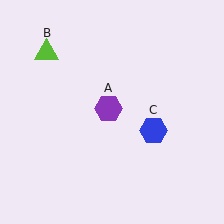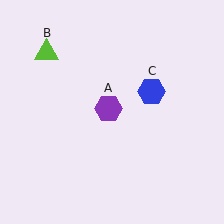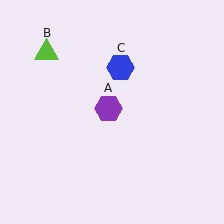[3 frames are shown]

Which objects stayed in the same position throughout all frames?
Purple hexagon (object A) and lime triangle (object B) remained stationary.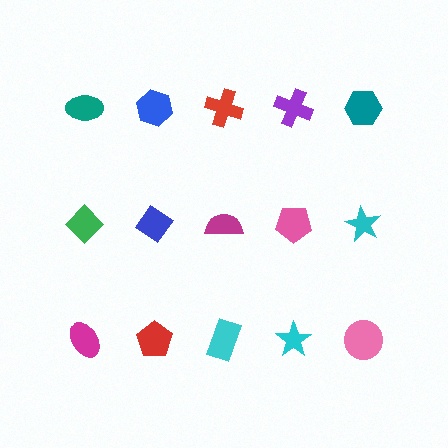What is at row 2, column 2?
A blue diamond.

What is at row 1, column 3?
A red cross.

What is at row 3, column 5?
A pink circle.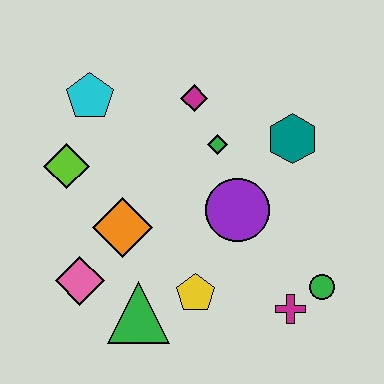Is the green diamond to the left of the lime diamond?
No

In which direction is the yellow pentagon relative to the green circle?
The yellow pentagon is to the left of the green circle.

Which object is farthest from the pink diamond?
The teal hexagon is farthest from the pink diamond.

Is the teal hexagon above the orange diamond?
Yes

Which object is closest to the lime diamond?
The cyan pentagon is closest to the lime diamond.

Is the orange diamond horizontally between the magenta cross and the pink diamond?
Yes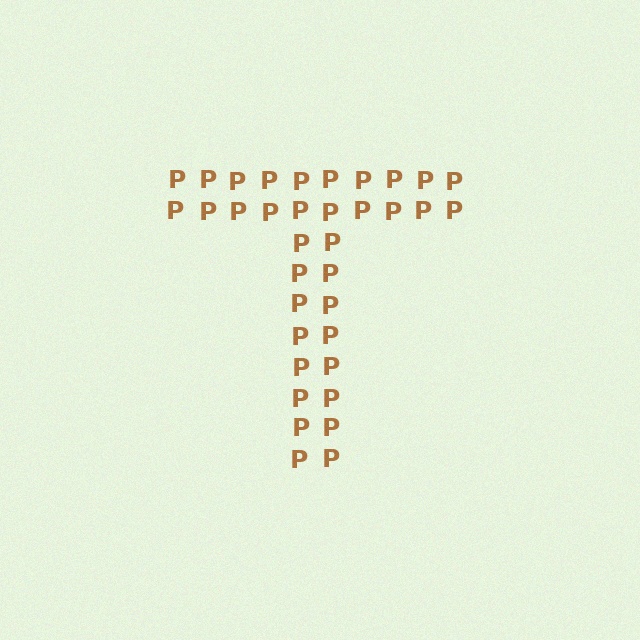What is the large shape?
The large shape is the letter T.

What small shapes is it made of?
It is made of small letter P's.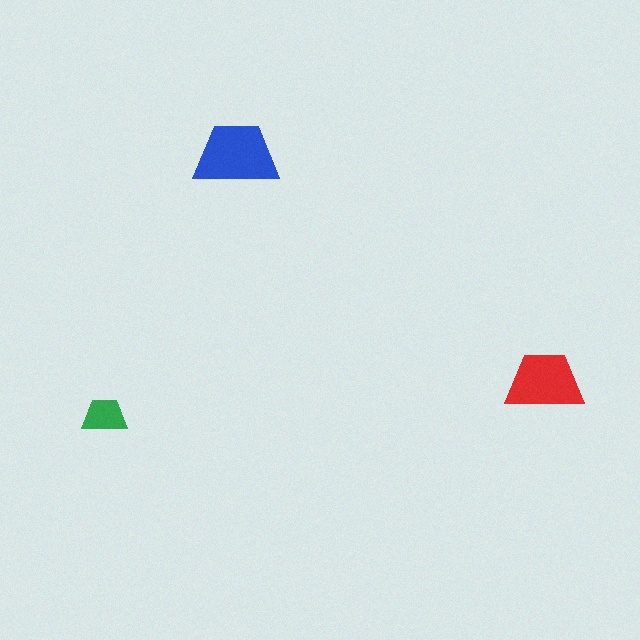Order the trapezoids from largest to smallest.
the blue one, the red one, the green one.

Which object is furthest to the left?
The green trapezoid is leftmost.